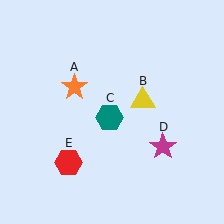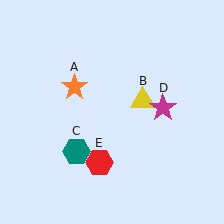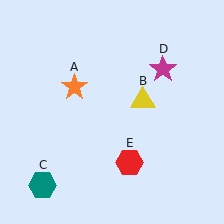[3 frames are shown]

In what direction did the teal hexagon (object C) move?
The teal hexagon (object C) moved down and to the left.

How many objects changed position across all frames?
3 objects changed position: teal hexagon (object C), magenta star (object D), red hexagon (object E).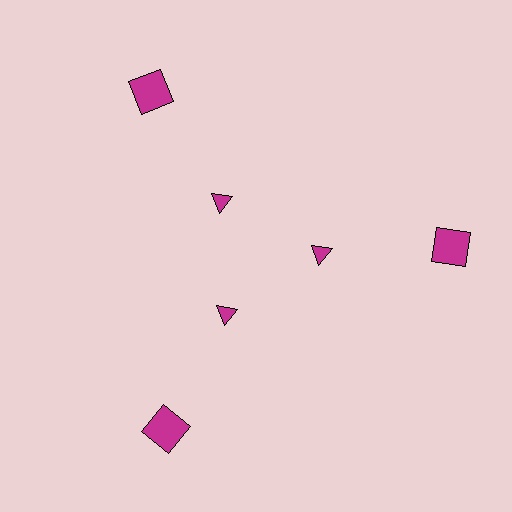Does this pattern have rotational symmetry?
Yes, this pattern has 3-fold rotational symmetry. It looks the same after rotating 120 degrees around the center.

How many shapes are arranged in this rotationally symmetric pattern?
There are 6 shapes, arranged in 3 groups of 2.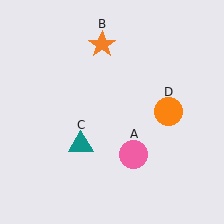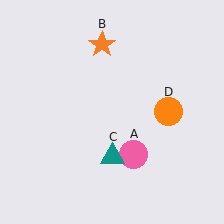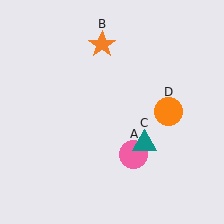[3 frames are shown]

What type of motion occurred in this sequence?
The teal triangle (object C) rotated counterclockwise around the center of the scene.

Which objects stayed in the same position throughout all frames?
Pink circle (object A) and orange star (object B) and orange circle (object D) remained stationary.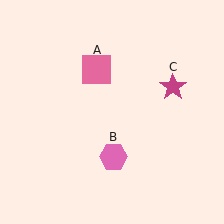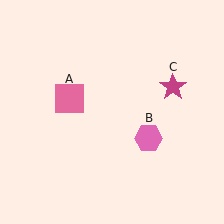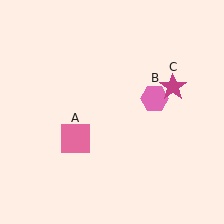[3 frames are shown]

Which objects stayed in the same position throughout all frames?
Magenta star (object C) remained stationary.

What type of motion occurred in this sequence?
The pink square (object A), pink hexagon (object B) rotated counterclockwise around the center of the scene.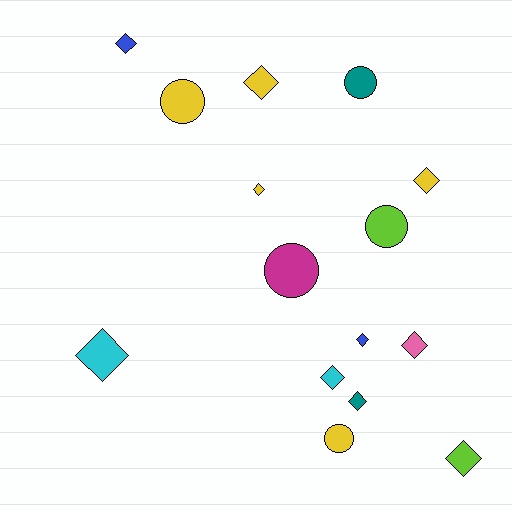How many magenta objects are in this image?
There is 1 magenta object.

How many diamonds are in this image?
There are 10 diamonds.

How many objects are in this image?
There are 15 objects.